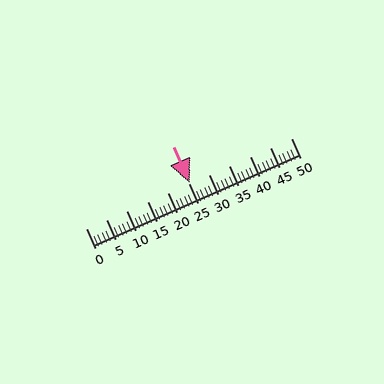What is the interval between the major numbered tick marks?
The major tick marks are spaced 5 units apart.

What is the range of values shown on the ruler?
The ruler shows values from 0 to 50.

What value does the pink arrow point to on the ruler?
The pink arrow points to approximately 25.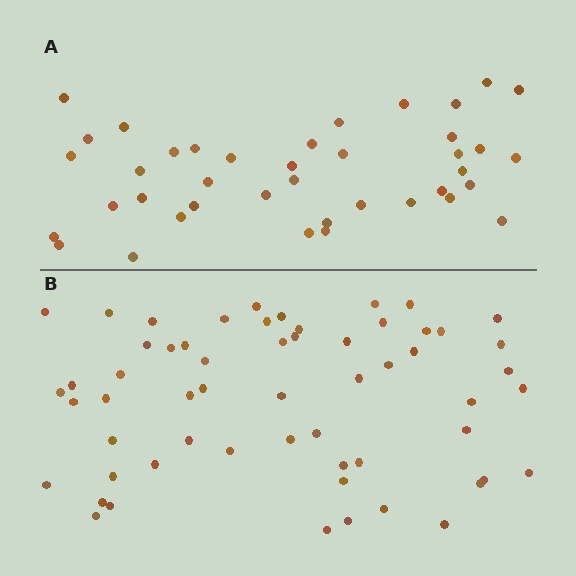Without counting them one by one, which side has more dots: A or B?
Region B (the bottom region) has more dots.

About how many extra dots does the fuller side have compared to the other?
Region B has approximately 20 more dots than region A.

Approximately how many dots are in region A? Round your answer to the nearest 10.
About 40 dots.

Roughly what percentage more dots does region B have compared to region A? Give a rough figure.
About 45% more.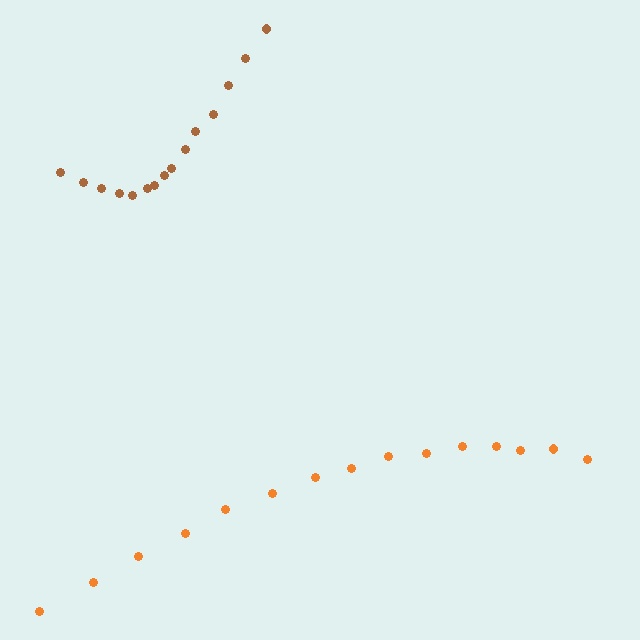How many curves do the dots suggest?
There are 2 distinct paths.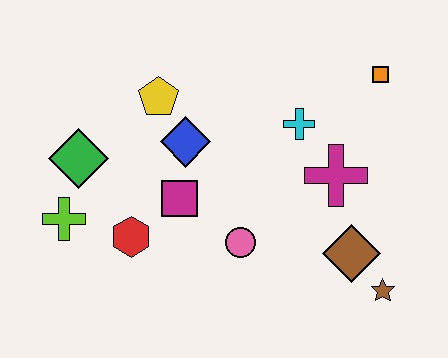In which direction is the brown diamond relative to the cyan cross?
The brown diamond is below the cyan cross.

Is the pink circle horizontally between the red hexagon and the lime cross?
No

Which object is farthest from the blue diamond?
The brown star is farthest from the blue diamond.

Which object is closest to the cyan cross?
The magenta cross is closest to the cyan cross.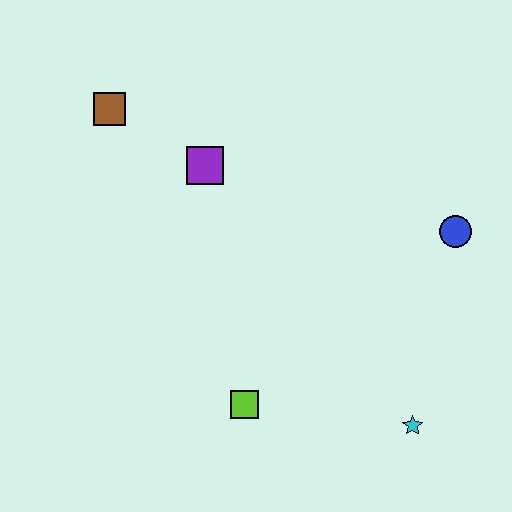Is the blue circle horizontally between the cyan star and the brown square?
No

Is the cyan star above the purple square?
No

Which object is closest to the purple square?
The brown square is closest to the purple square.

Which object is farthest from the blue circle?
The brown square is farthest from the blue circle.